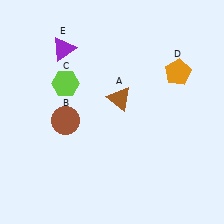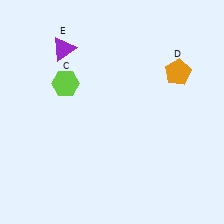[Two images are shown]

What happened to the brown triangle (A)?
The brown triangle (A) was removed in Image 2. It was in the top-right area of Image 1.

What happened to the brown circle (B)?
The brown circle (B) was removed in Image 2. It was in the bottom-left area of Image 1.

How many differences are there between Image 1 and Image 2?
There are 2 differences between the two images.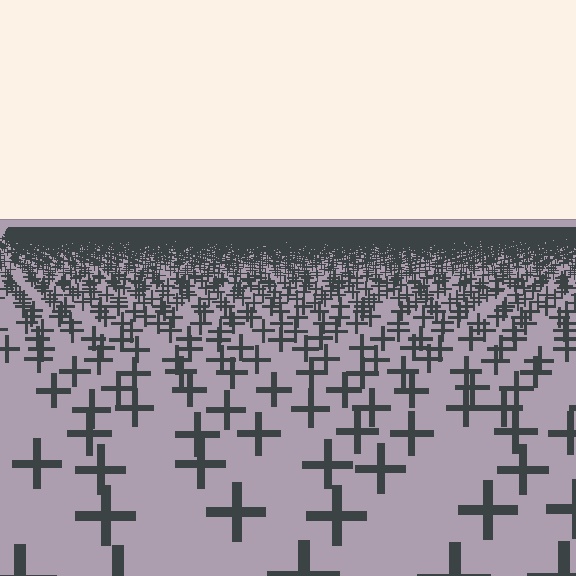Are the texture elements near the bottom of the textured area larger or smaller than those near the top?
Larger. Near the bottom, elements are closer to the viewer and appear at a bigger on-screen size.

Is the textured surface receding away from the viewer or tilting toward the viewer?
The surface is receding away from the viewer. Texture elements get smaller and denser toward the top.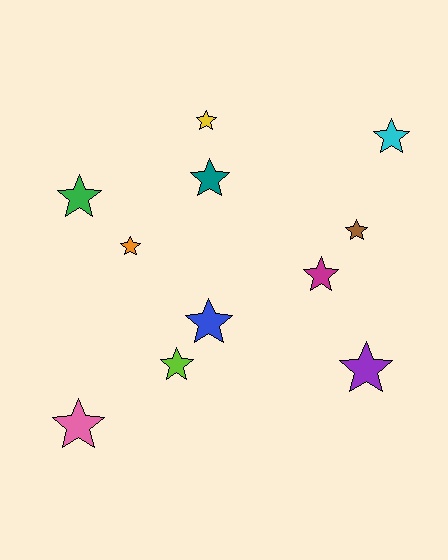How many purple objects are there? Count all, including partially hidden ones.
There is 1 purple object.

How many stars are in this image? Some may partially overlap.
There are 11 stars.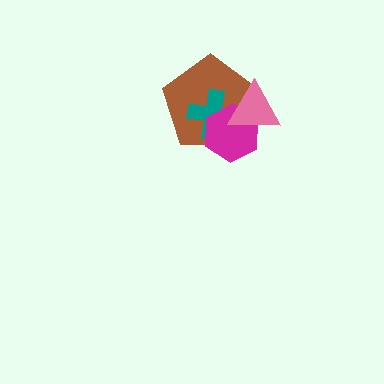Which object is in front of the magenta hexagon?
The pink triangle is in front of the magenta hexagon.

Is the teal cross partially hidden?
Yes, it is partially covered by another shape.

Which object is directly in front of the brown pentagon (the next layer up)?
The teal cross is directly in front of the brown pentagon.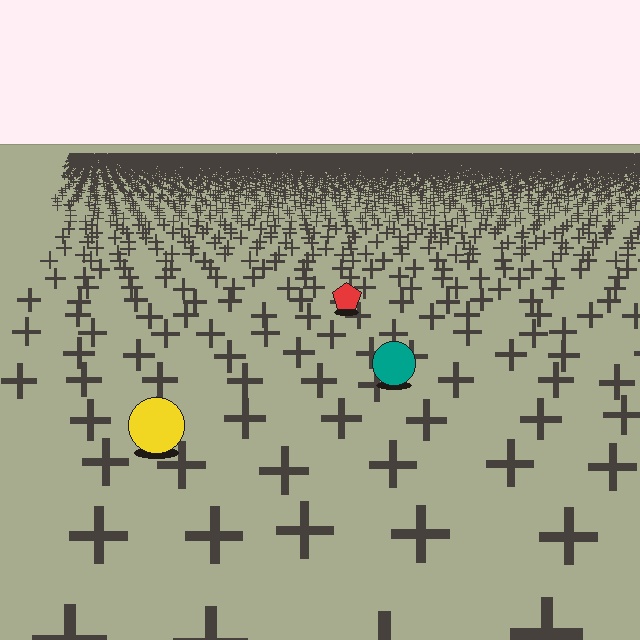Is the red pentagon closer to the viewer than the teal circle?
No. The teal circle is closer — you can tell from the texture gradient: the ground texture is coarser near it.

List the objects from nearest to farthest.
From nearest to farthest: the yellow circle, the teal circle, the red pentagon.